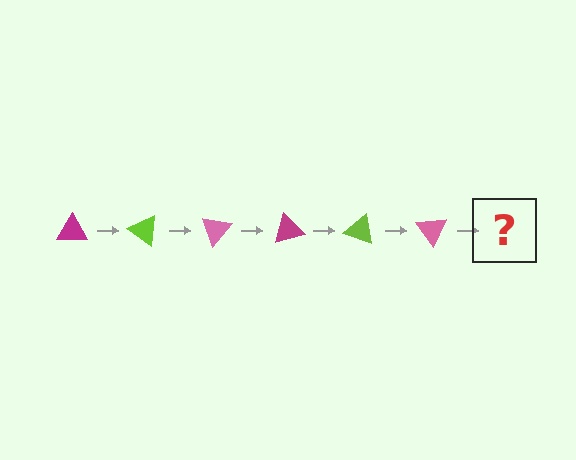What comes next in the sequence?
The next element should be a magenta triangle, rotated 210 degrees from the start.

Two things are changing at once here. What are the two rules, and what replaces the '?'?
The two rules are that it rotates 35 degrees each step and the color cycles through magenta, lime, and pink. The '?' should be a magenta triangle, rotated 210 degrees from the start.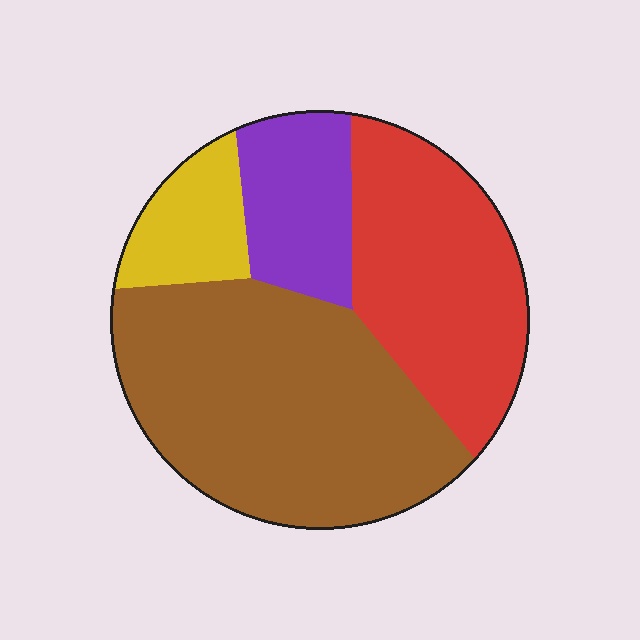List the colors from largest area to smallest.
From largest to smallest: brown, red, purple, yellow.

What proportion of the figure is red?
Red takes up about one third (1/3) of the figure.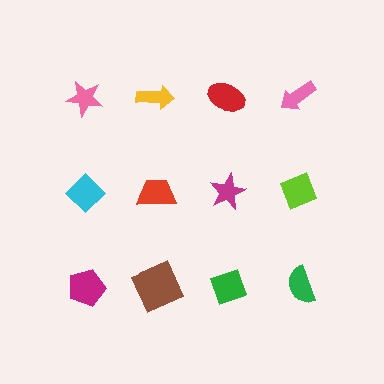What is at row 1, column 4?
A pink arrow.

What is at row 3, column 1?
A magenta pentagon.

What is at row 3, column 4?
A green semicircle.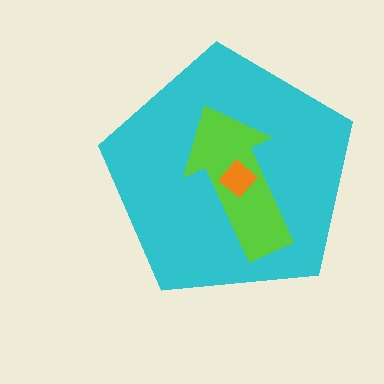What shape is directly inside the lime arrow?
The orange diamond.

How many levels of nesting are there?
3.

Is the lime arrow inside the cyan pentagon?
Yes.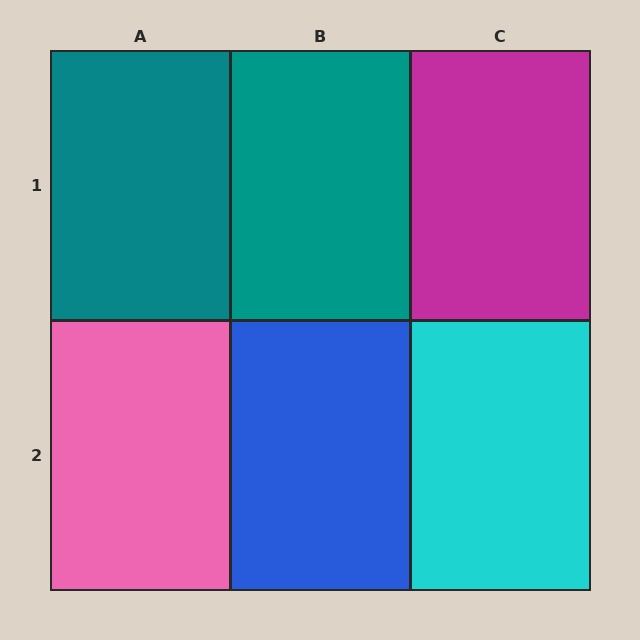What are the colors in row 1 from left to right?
Teal, teal, magenta.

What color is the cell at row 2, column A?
Pink.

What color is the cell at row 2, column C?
Cyan.